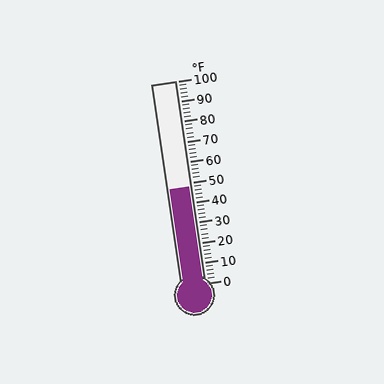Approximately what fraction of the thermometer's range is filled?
The thermometer is filled to approximately 50% of its range.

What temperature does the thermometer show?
The thermometer shows approximately 48°F.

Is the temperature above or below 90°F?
The temperature is below 90°F.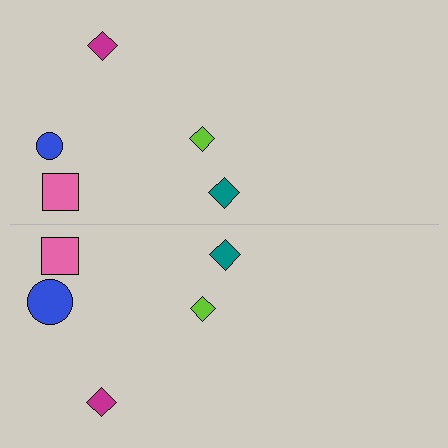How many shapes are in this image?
There are 10 shapes in this image.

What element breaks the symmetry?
The blue circle on the bottom side has a different size than its mirror counterpart.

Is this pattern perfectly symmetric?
No, the pattern is not perfectly symmetric. The blue circle on the bottom side has a different size than its mirror counterpart.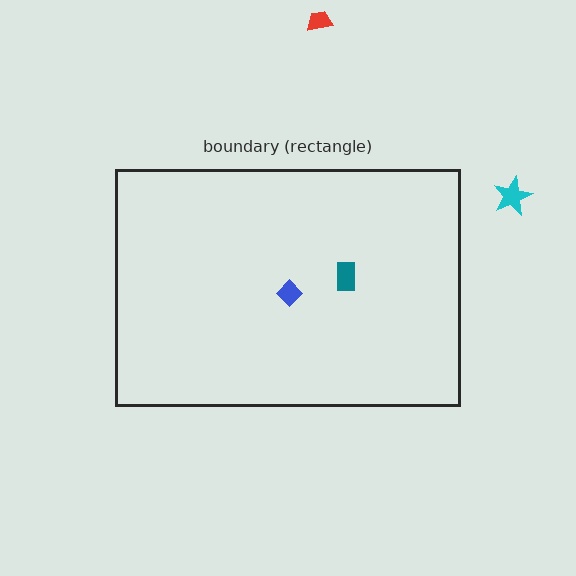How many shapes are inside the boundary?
2 inside, 2 outside.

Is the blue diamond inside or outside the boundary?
Inside.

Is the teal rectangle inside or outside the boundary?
Inside.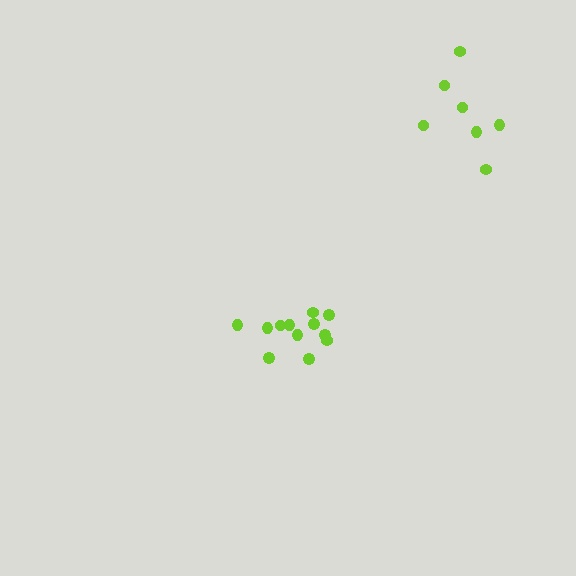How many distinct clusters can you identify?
There are 2 distinct clusters.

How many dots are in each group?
Group 1: 12 dots, Group 2: 7 dots (19 total).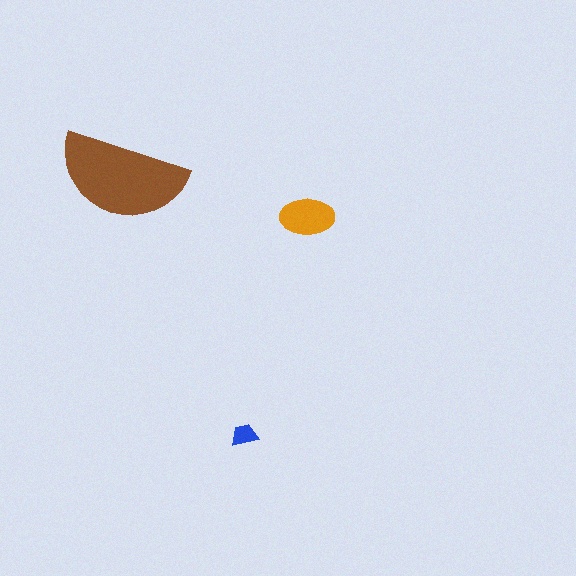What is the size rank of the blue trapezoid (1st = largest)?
3rd.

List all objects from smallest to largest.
The blue trapezoid, the orange ellipse, the brown semicircle.